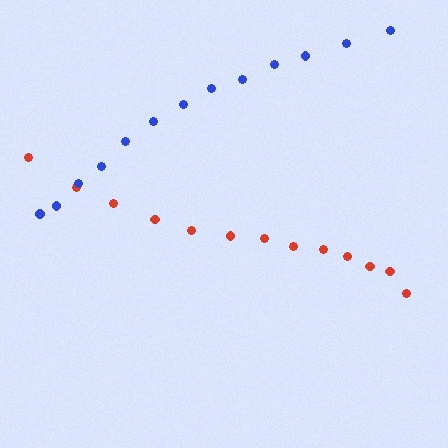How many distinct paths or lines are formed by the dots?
There are 2 distinct paths.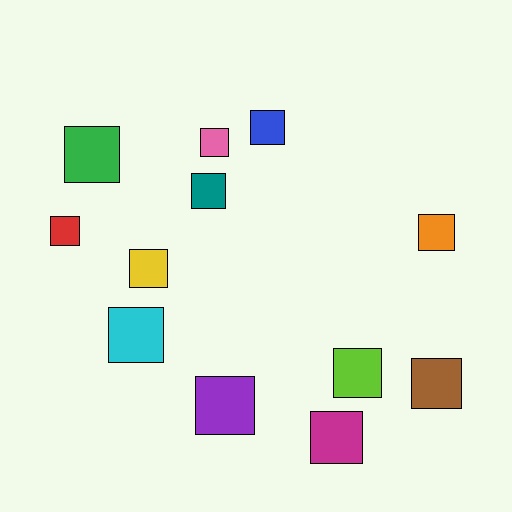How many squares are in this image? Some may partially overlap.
There are 12 squares.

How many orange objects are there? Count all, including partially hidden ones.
There is 1 orange object.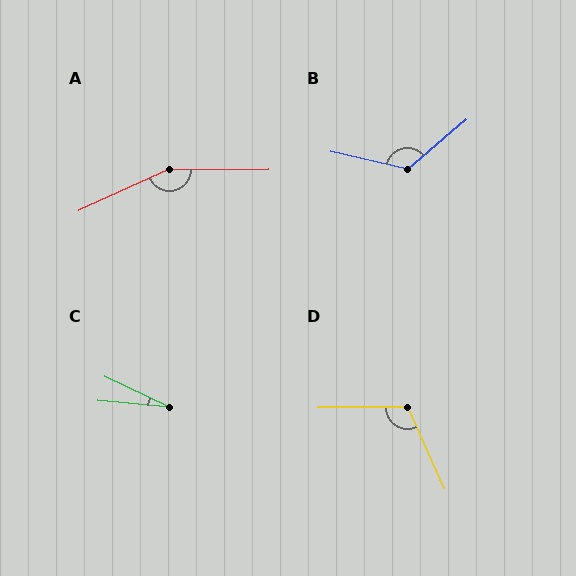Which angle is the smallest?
C, at approximately 20 degrees.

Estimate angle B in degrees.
Approximately 127 degrees.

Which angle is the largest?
A, at approximately 156 degrees.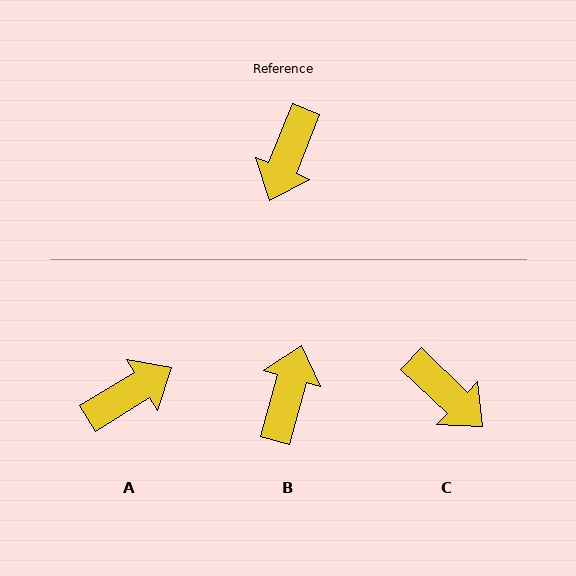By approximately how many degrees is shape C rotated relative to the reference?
Approximately 68 degrees counter-clockwise.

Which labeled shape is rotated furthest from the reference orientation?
B, about 174 degrees away.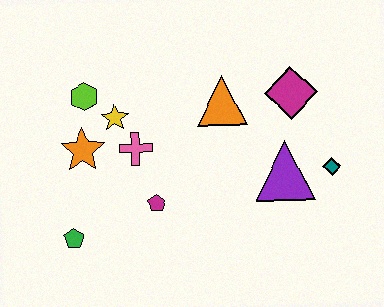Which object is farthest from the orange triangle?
The green pentagon is farthest from the orange triangle.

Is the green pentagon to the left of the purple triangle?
Yes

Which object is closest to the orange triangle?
The magenta diamond is closest to the orange triangle.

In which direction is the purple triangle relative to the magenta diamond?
The purple triangle is below the magenta diamond.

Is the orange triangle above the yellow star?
Yes